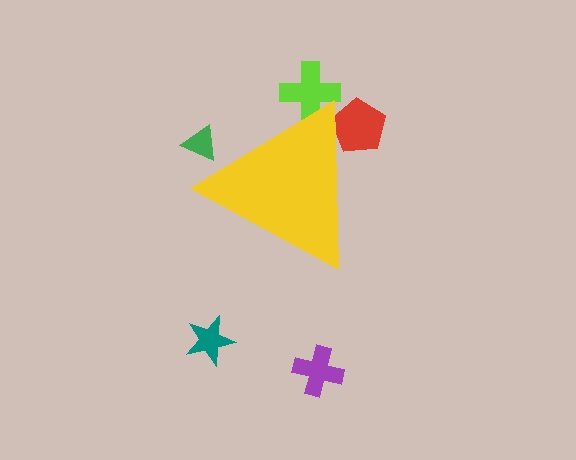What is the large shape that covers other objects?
A yellow triangle.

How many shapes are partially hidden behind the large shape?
3 shapes are partially hidden.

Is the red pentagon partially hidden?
Yes, the red pentagon is partially hidden behind the yellow triangle.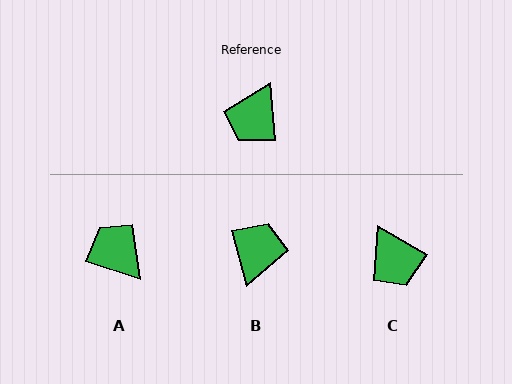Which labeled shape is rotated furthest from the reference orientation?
B, about 170 degrees away.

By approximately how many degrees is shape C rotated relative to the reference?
Approximately 55 degrees counter-clockwise.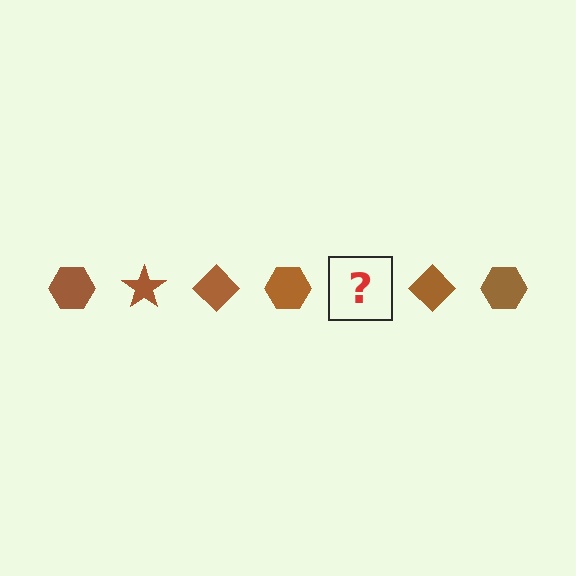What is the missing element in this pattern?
The missing element is a brown star.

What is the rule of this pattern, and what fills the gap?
The rule is that the pattern cycles through hexagon, star, diamond shapes in brown. The gap should be filled with a brown star.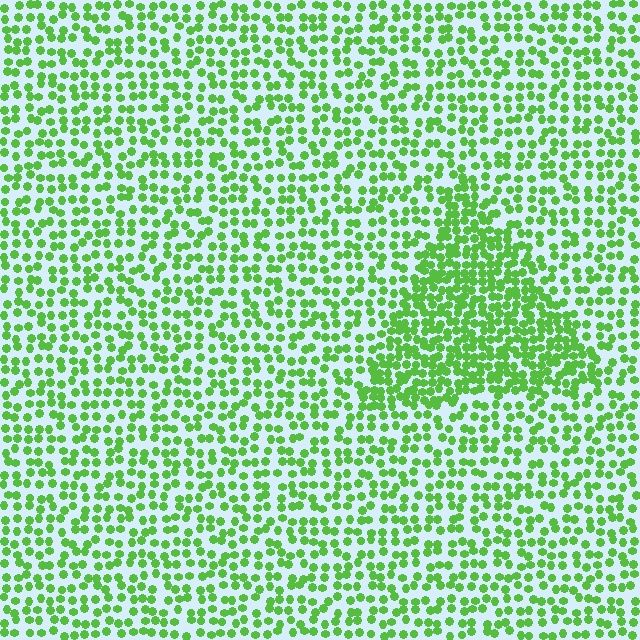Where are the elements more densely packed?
The elements are more densely packed inside the triangle boundary.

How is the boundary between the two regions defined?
The boundary is defined by a change in element density (approximately 1.9x ratio). All elements are the same color, size, and shape.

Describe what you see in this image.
The image contains small lime elements arranged at two different densities. A triangle-shaped region is visible where the elements are more densely packed than the surrounding area.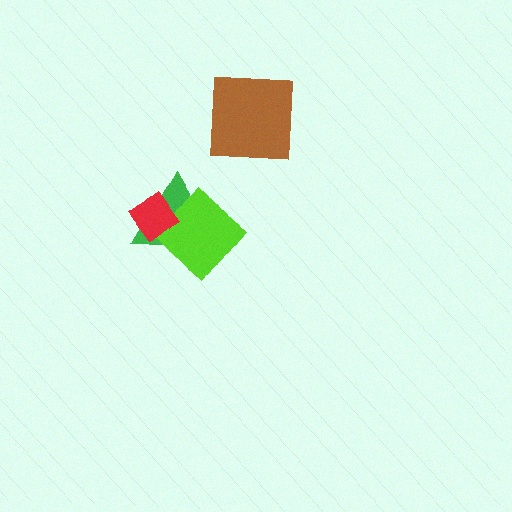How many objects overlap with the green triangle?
2 objects overlap with the green triangle.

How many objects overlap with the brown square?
0 objects overlap with the brown square.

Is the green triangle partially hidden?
Yes, it is partially covered by another shape.